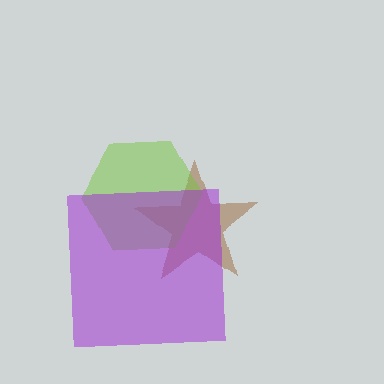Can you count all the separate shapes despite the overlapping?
Yes, there are 3 separate shapes.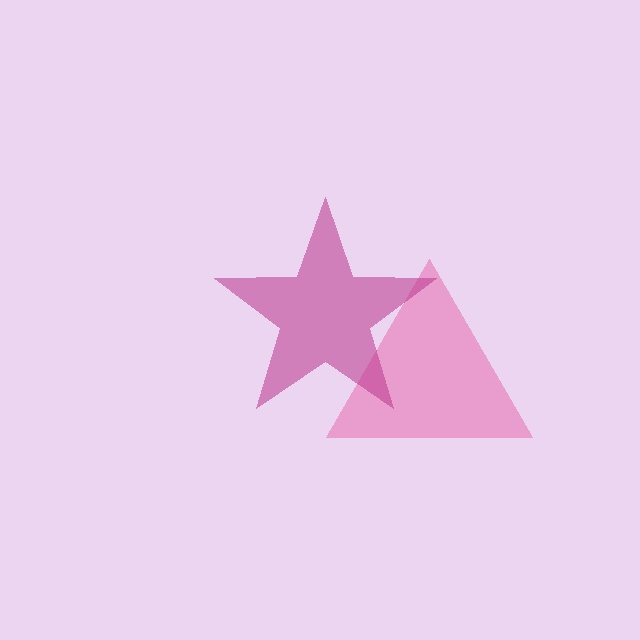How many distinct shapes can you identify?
There are 2 distinct shapes: a pink triangle, a magenta star.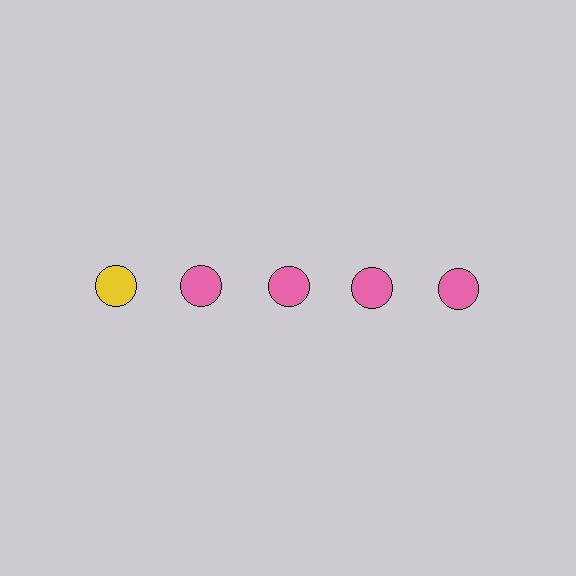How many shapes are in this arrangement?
There are 5 shapes arranged in a grid pattern.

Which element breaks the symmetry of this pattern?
The yellow circle in the top row, leftmost column breaks the symmetry. All other shapes are pink circles.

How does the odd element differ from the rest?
It has a different color: yellow instead of pink.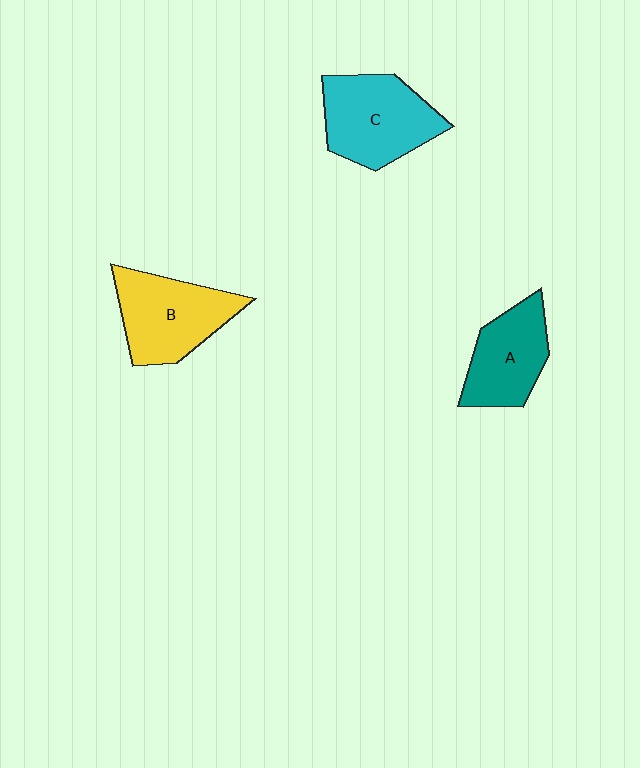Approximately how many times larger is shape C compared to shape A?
Approximately 1.3 times.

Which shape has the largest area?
Shape C (cyan).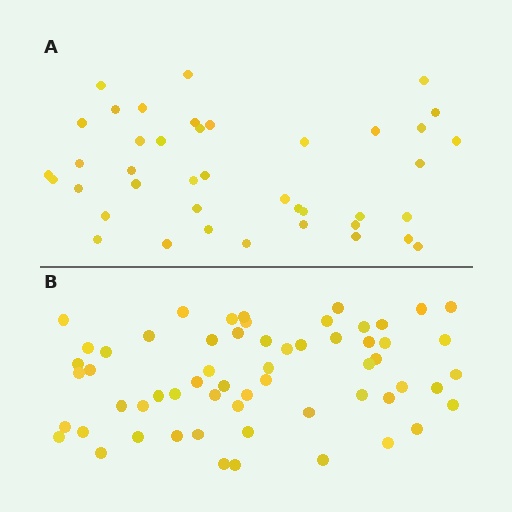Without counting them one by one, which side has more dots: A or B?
Region B (the bottom region) has more dots.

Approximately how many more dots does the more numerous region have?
Region B has approximately 20 more dots than region A.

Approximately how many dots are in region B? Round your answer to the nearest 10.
About 60 dots.